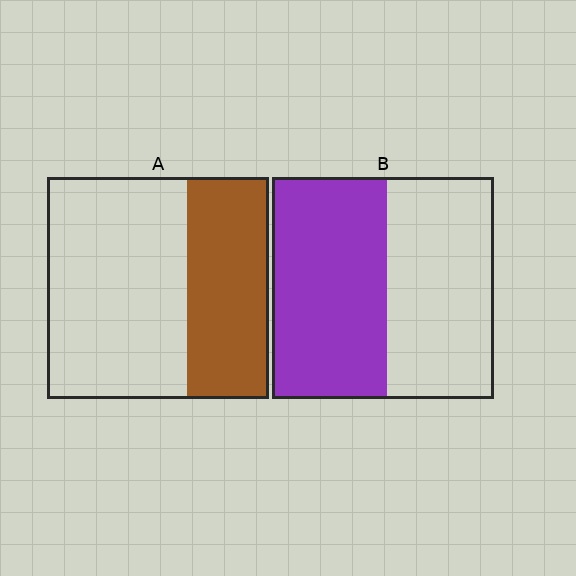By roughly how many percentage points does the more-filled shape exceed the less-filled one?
By roughly 15 percentage points (B over A).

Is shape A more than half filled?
No.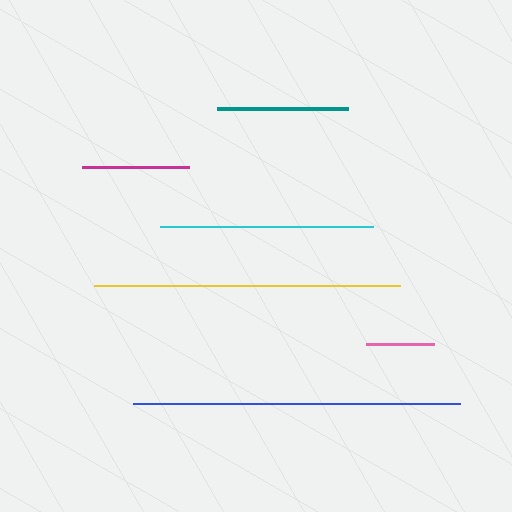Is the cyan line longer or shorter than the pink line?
The cyan line is longer than the pink line.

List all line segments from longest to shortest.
From longest to shortest: blue, yellow, cyan, teal, magenta, pink.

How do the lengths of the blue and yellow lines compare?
The blue and yellow lines are approximately the same length.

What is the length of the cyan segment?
The cyan segment is approximately 212 pixels long.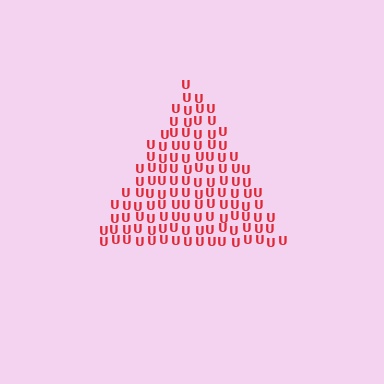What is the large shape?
The large shape is a triangle.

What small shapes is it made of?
It is made of small letter U's.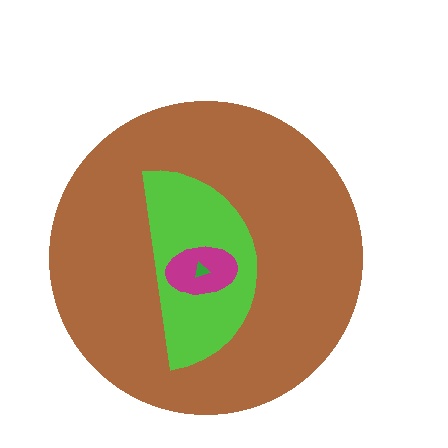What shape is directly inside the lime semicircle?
The magenta ellipse.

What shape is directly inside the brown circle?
The lime semicircle.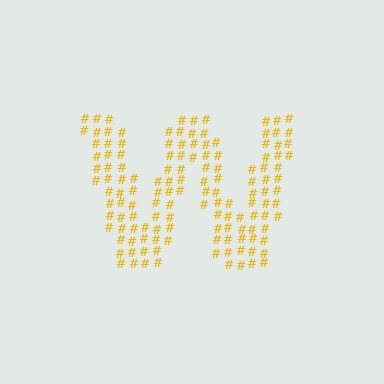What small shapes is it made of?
It is made of small hash symbols.